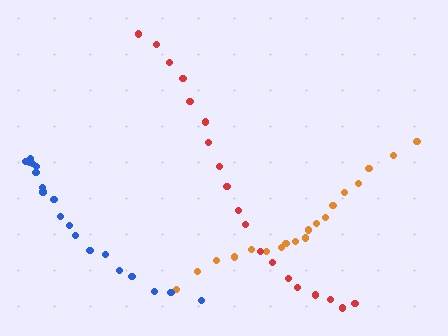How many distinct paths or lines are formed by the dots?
There are 3 distinct paths.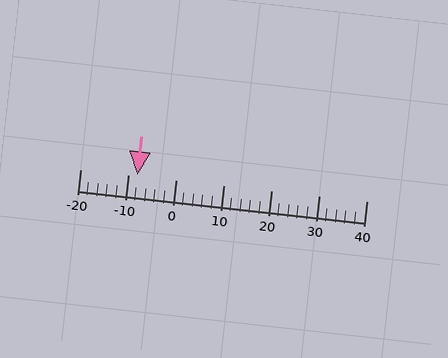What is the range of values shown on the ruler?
The ruler shows values from -20 to 40.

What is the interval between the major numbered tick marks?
The major tick marks are spaced 10 units apart.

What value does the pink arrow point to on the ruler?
The pink arrow points to approximately -8.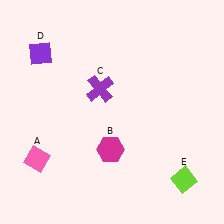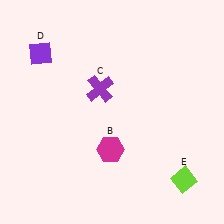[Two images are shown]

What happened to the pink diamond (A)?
The pink diamond (A) was removed in Image 2. It was in the bottom-left area of Image 1.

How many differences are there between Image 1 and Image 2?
There is 1 difference between the two images.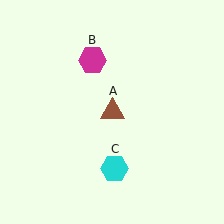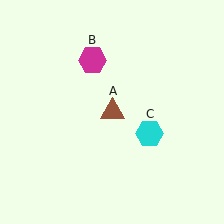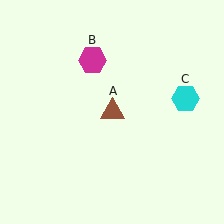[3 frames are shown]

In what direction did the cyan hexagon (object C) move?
The cyan hexagon (object C) moved up and to the right.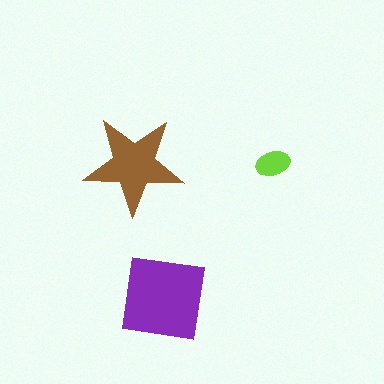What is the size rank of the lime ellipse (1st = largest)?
3rd.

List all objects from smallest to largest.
The lime ellipse, the brown star, the purple square.